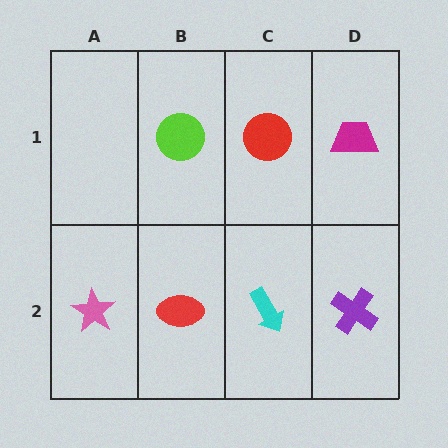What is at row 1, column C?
A red circle.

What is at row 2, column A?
A pink star.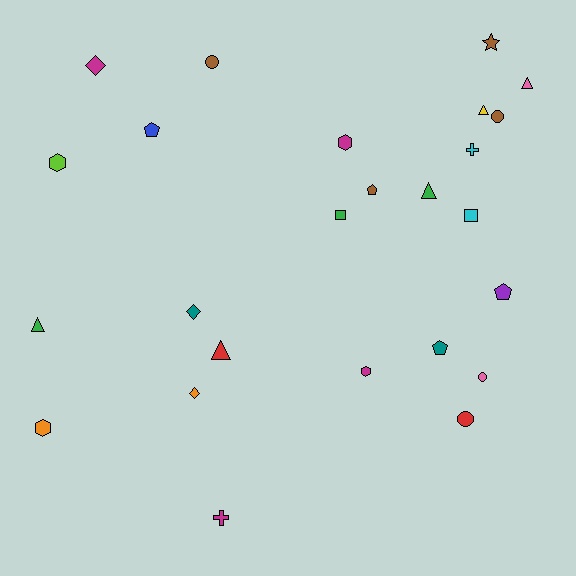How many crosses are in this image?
There are 2 crosses.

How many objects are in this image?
There are 25 objects.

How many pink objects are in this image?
There are 2 pink objects.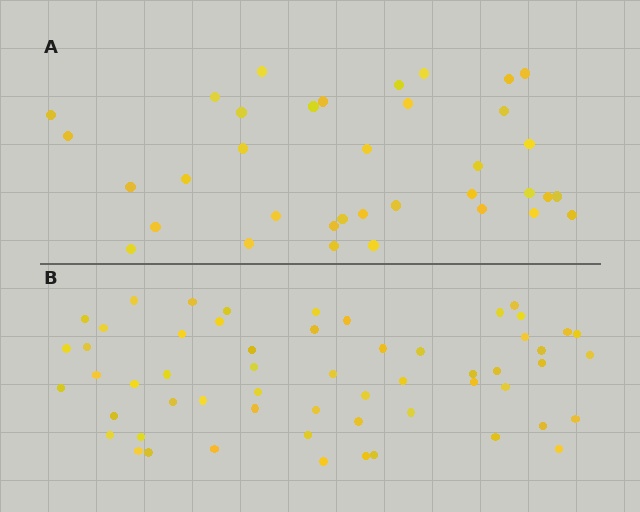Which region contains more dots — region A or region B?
Region B (the bottom region) has more dots.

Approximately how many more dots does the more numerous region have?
Region B has approximately 20 more dots than region A.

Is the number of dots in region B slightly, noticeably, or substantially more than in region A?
Region B has substantially more. The ratio is roughly 1.6 to 1.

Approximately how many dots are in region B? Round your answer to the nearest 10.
About 60 dots. (The exact count is 57, which rounds to 60.)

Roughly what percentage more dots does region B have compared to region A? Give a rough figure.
About 60% more.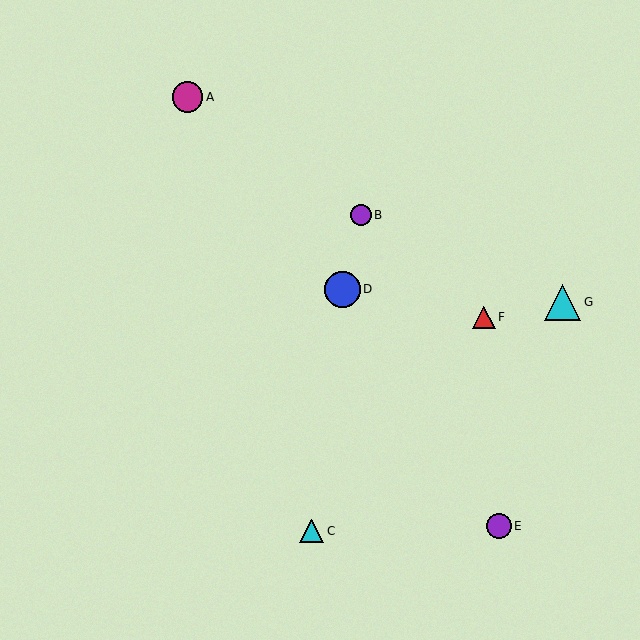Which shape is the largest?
The cyan triangle (labeled G) is the largest.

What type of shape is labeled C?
Shape C is a cyan triangle.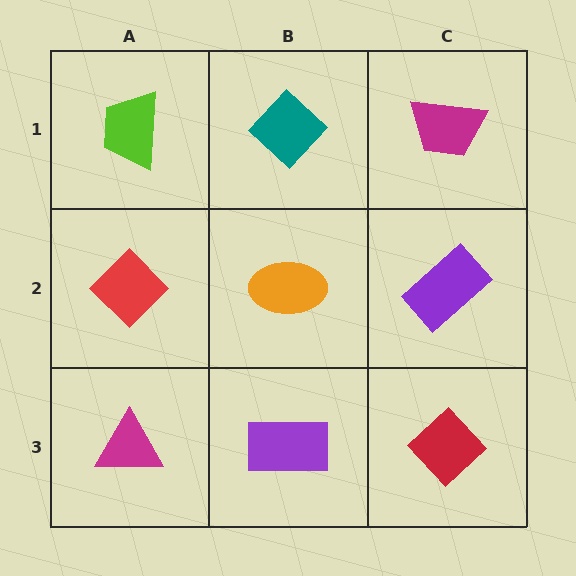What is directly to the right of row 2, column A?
An orange ellipse.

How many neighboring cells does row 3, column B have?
3.